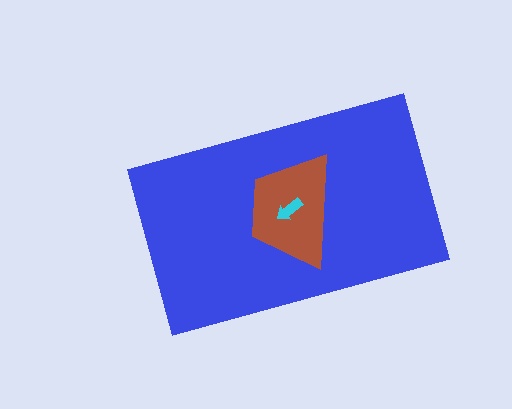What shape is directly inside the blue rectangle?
The brown trapezoid.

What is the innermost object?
The cyan arrow.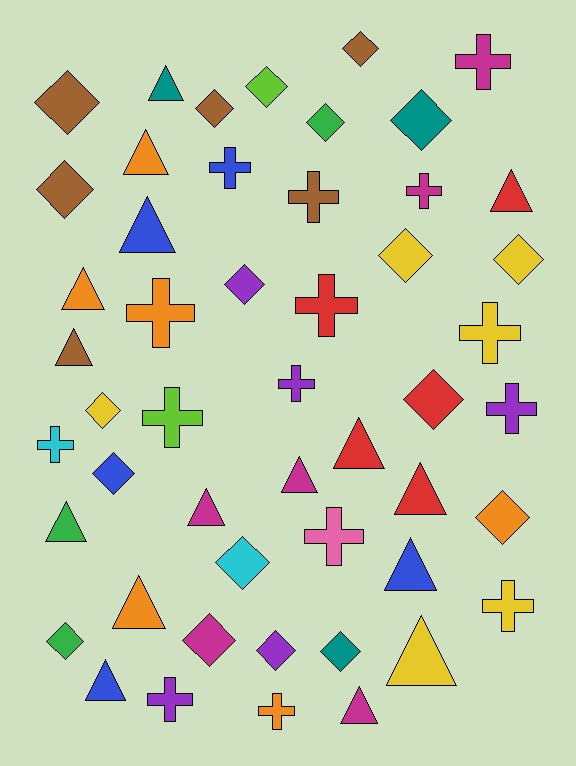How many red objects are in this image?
There are 5 red objects.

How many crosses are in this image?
There are 15 crosses.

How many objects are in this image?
There are 50 objects.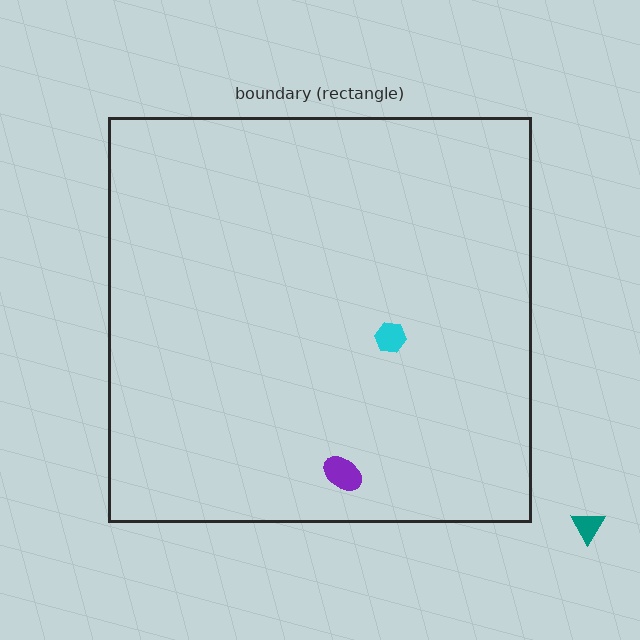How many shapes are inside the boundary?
2 inside, 1 outside.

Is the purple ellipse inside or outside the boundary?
Inside.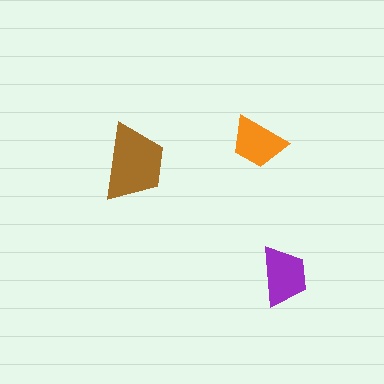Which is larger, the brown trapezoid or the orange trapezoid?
The brown one.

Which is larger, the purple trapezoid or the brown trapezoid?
The brown one.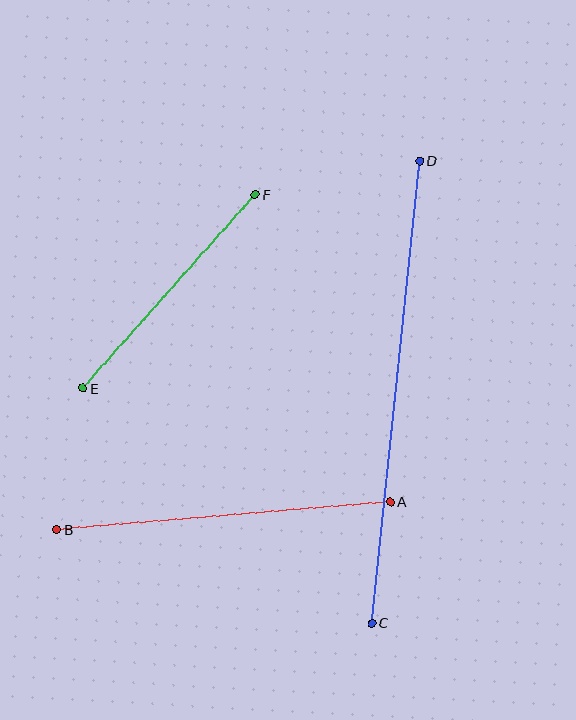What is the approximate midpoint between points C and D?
The midpoint is at approximately (396, 392) pixels.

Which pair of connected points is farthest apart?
Points C and D are farthest apart.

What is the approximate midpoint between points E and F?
The midpoint is at approximately (169, 291) pixels.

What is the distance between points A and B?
The distance is approximately 335 pixels.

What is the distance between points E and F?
The distance is approximately 259 pixels.